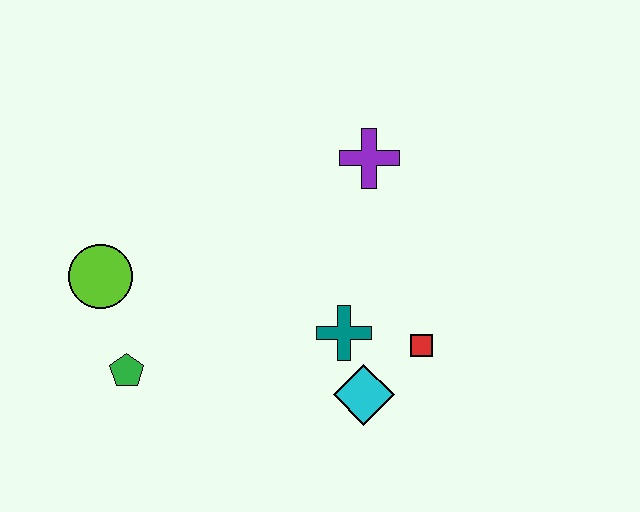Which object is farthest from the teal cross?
The lime circle is farthest from the teal cross.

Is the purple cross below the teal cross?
No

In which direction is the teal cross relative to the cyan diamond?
The teal cross is above the cyan diamond.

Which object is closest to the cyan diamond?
The teal cross is closest to the cyan diamond.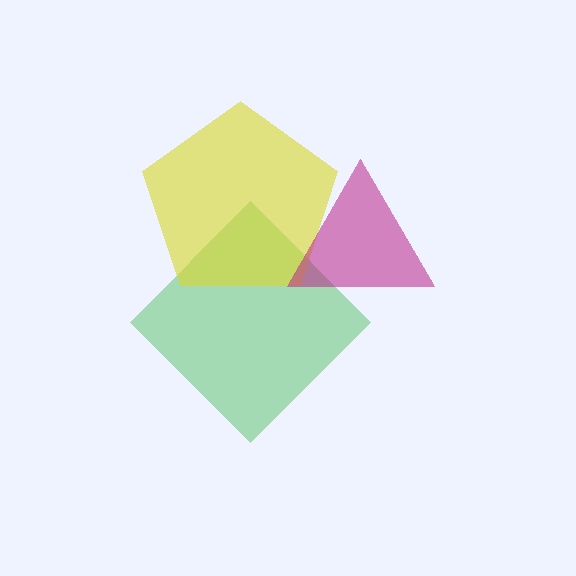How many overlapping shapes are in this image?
There are 3 overlapping shapes in the image.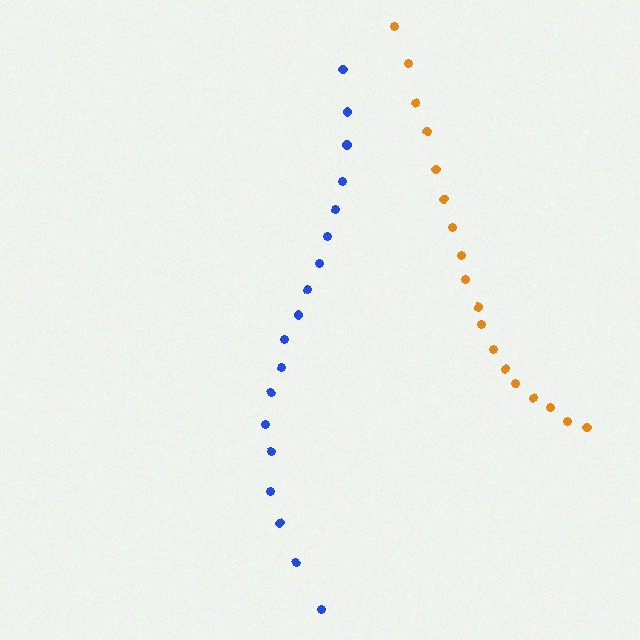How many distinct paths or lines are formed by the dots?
There are 2 distinct paths.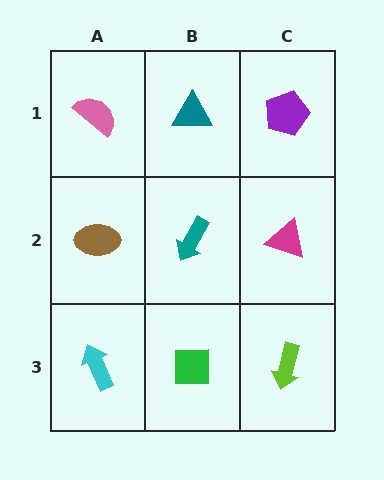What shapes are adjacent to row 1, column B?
A teal arrow (row 2, column B), a pink semicircle (row 1, column A), a purple pentagon (row 1, column C).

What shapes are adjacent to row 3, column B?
A teal arrow (row 2, column B), a cyan arrow (row 3, column A), a lime arrow (row 3, column C).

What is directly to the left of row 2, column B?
A brown ellipse.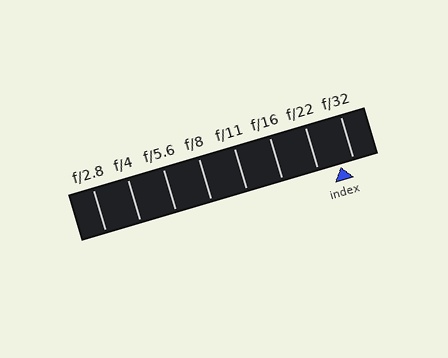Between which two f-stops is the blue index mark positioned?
The index mark is between f/22 and f/32.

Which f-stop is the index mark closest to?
The index mark is closest to f/32.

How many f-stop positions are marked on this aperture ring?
There are 8 f-stop positions marked.